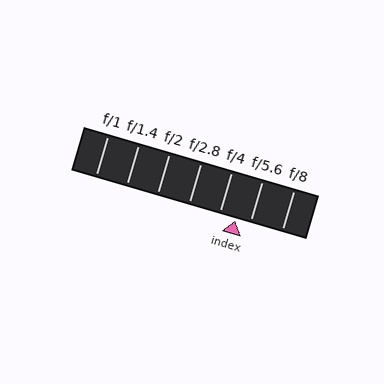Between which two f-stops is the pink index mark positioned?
The index mark is between f/4 and f/5.6.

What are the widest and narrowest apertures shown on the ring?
The widest aperture shown is f/1 and the narrowest is f/8.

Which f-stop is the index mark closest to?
The index mark is closest to f/5.6.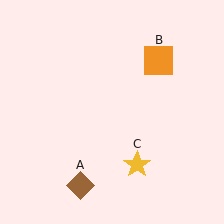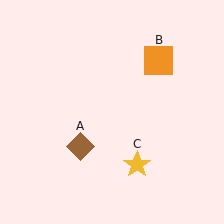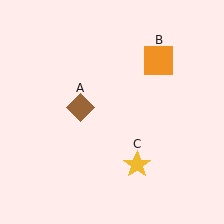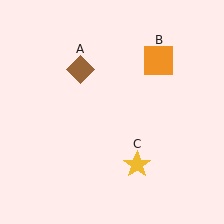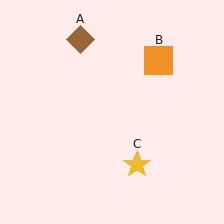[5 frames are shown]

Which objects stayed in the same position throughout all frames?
Orange square (object B) and yellow star (object C) remained stationary.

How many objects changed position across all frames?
1 object changed position: brown diamond (object A).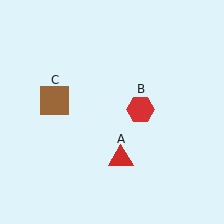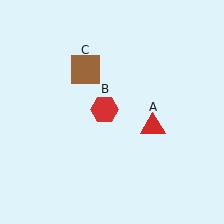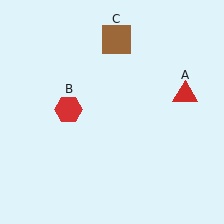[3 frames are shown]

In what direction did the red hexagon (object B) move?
The red hexagon (object B) moved left.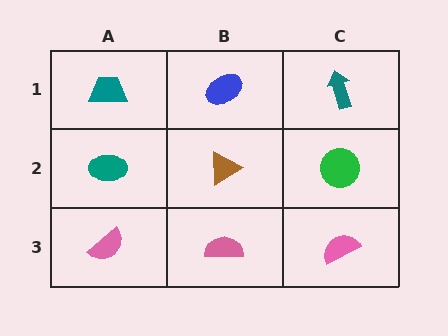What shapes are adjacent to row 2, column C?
A teal arrow (row 1, column C), a pink semicircle (row 3, column C), a brown triangle (row 2, column B).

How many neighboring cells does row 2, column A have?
3.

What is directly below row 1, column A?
A teal ellipse.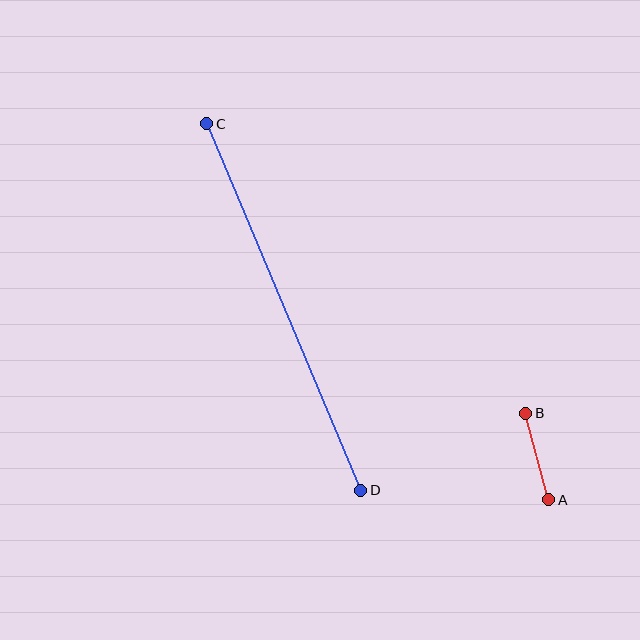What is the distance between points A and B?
The distance is approximately 90 pixels.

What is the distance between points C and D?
The distance is approximately 397 pixels.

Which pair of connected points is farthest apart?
Points C and D are farthest apart.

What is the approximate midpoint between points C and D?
The midpoint is at approximately (284, 307) pixels.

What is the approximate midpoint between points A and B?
The midpoint is at approximately (537, 456) pixels.